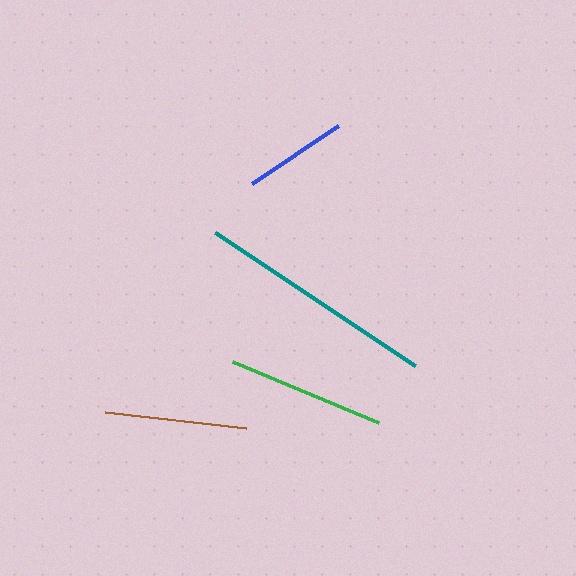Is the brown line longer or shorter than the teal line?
The teal line is longer than the brown line.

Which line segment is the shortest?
The blue line is the shortest at approximately 104 pixels.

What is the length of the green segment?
The green segment is approximately 159 pixels long.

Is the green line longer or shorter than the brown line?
The green line is longer than the brown line.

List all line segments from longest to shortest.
From longest to shortest: teal, green, brown, blue.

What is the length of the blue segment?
The blue segment is approximately 104 pixels long.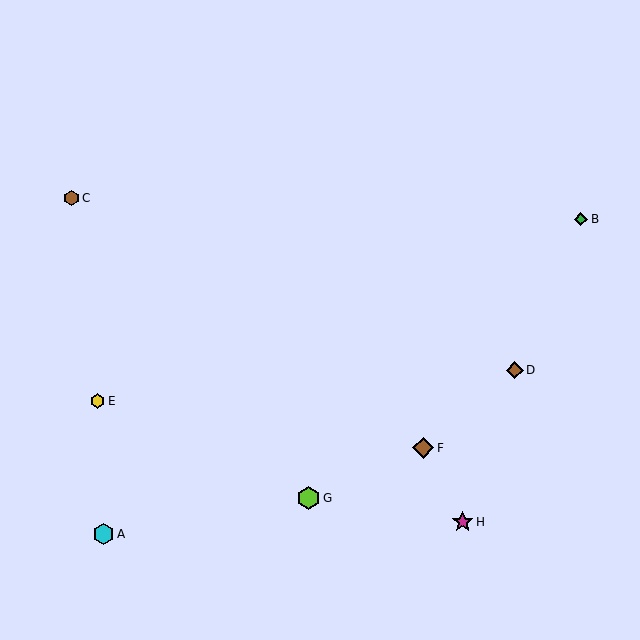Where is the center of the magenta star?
The center of the magenta star is at (463, 522).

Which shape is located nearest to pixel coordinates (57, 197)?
The brown hexagon (labeled C) at (71, 198) is nearest to that location.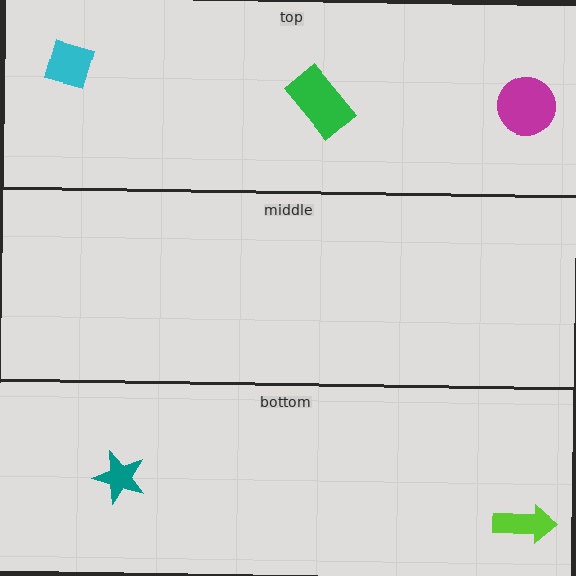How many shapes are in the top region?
3.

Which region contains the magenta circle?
The top region.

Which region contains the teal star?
The bottom region.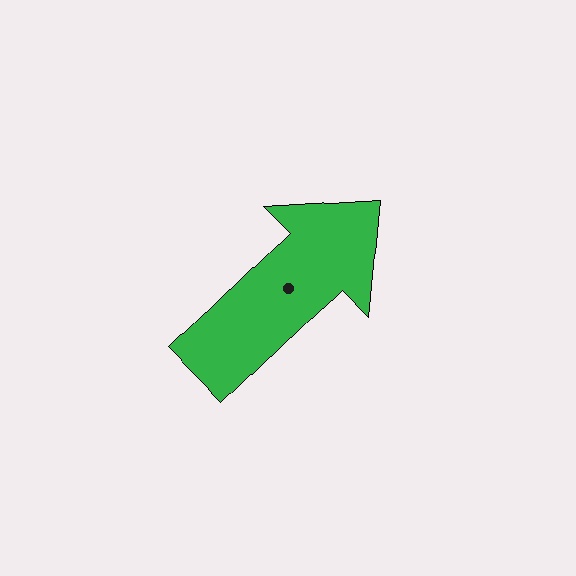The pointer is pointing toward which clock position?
Roughly 2 o'clock.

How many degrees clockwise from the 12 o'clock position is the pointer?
Approximately 46 degrees.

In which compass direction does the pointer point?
Northeast.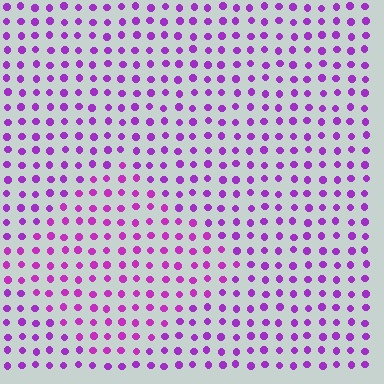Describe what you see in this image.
The image is filled with small purple elements in a uniform arrangement. A diamond-shaped region is visible where the elements are tinted to a slightly different hue, forming a subtle color boundary.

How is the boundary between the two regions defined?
The boundary is defined purely by a slight shift in hue (about 17 degrees). Spacing, size, and orientation are identical on both sides.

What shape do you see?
I see a diamond.